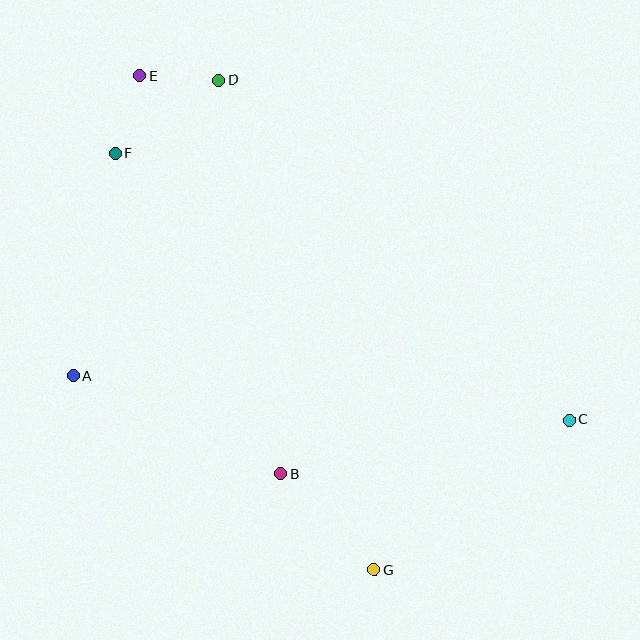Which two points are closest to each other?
Points D and E are closest to each other.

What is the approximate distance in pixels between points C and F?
The distance between C and F is approximately 526 pixels.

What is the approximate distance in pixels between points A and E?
The distance between A and E is approximately 307 pixels.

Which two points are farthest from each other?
Points C and E are farthest from each other.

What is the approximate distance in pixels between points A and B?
The distance between A and B is approximately 229 pixels.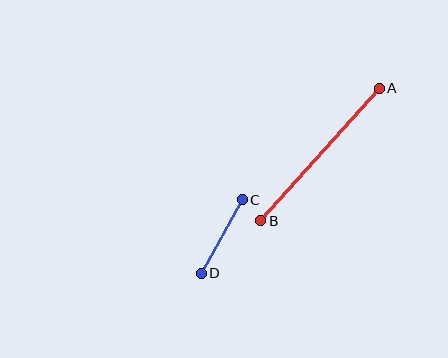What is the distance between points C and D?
The distance is approximately 84 pixels.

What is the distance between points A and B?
The distance is approximately 178 pixels.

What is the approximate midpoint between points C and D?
The midpoint is at approximately (222, 236) pixels.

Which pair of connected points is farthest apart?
Points A and B are farthest apart.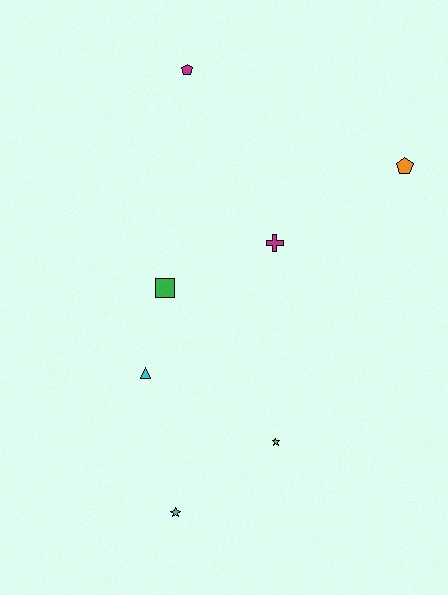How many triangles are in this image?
There is 1 triangle.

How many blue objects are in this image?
There are no blue objects.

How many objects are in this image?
There are 7 objects.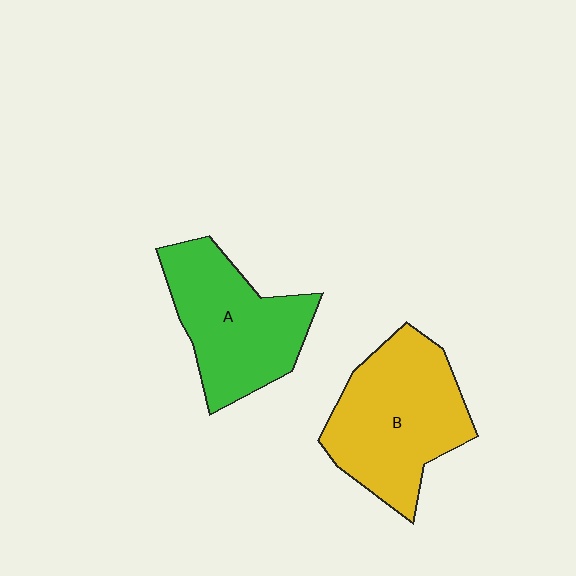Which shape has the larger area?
Shape B (yellow).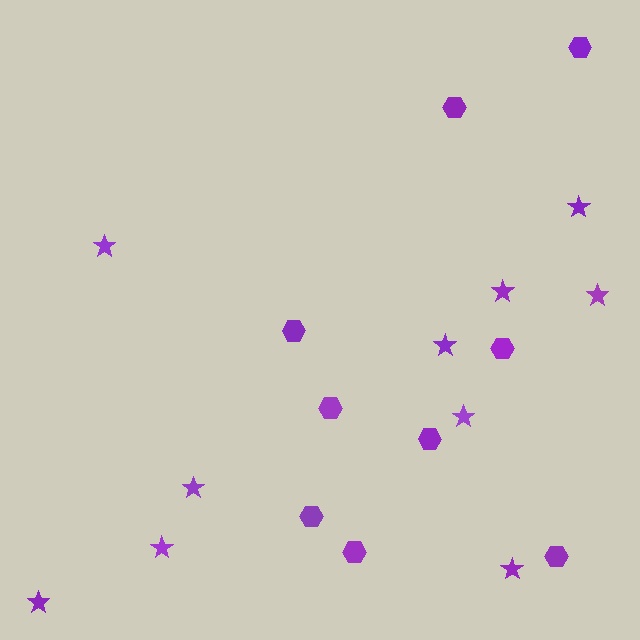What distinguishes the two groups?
There are 2 groups: one group of hexagons (9) and one group of stars (10).